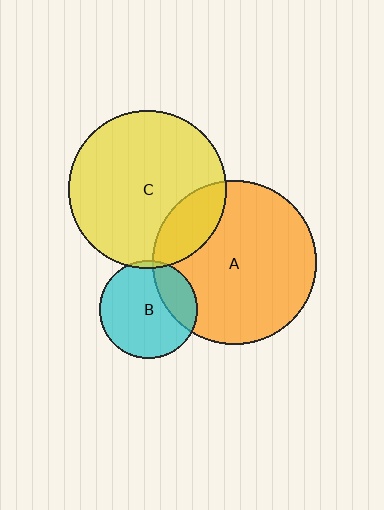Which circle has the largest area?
Circle A (orange).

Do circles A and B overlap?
Yes.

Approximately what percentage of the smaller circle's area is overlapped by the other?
Approximately 25%.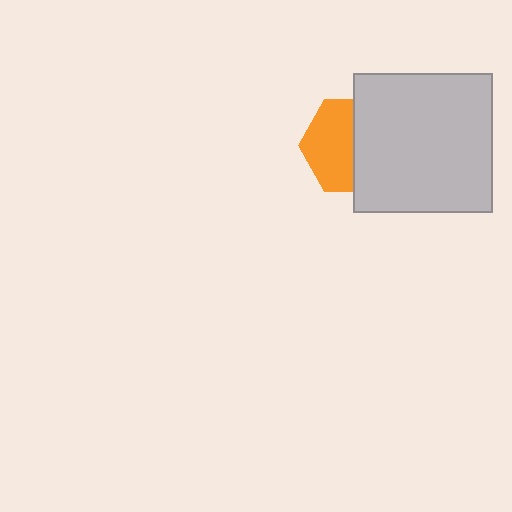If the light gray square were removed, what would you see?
You would see the complete orange hexagon.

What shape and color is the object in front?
The object in front is a light gray square.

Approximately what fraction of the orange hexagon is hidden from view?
Roughly 47% of the orange hexagon is hidden behind the light gray square.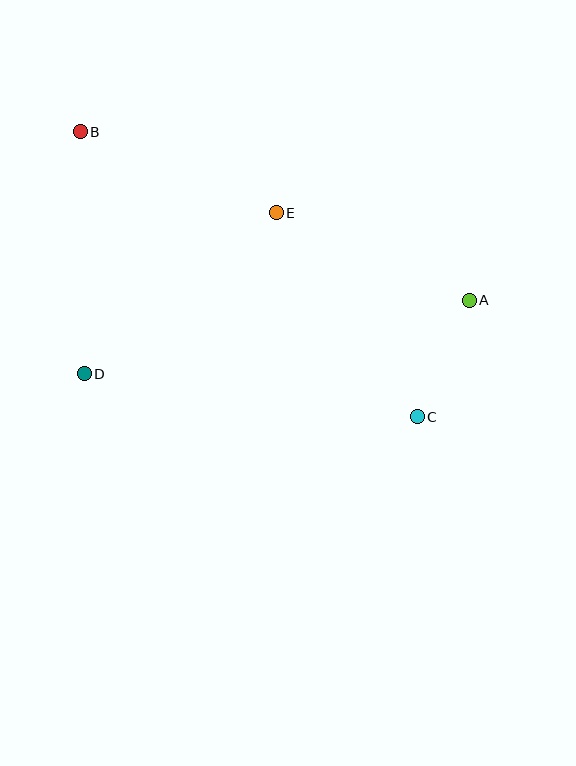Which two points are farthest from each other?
Points B and C are farthest from each other.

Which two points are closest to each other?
Points A and C are closest to each other.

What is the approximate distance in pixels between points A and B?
The distance between A and B is approximately 424 pixels.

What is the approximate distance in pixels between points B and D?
The distance between B and D is approximately 242 pixels.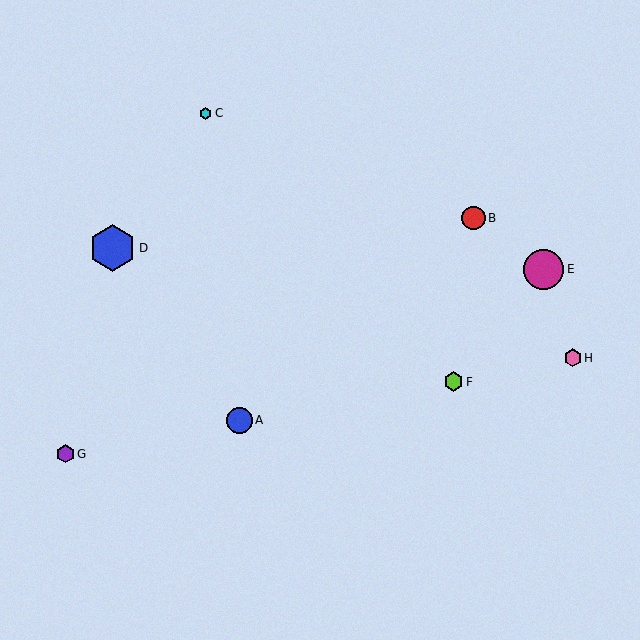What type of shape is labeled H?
Shape H is a pink hexagon.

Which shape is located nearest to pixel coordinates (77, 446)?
The purple hexagon (labeled G) at (65, 454) is nearest to that location.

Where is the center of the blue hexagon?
The center of the blue hexagon is at (112, 248).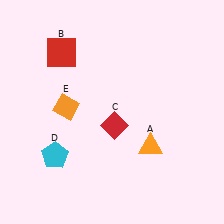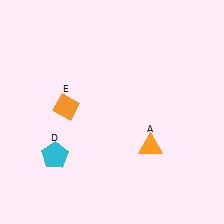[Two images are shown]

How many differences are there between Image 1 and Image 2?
There are 2 differences between the two images.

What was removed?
The red diamond (C), the red square (B) were removed in Image 2.